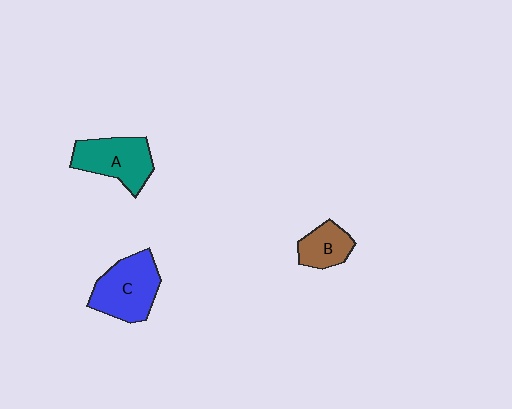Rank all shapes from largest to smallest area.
From largest to smallest: C (blue), A (teal), B (brown).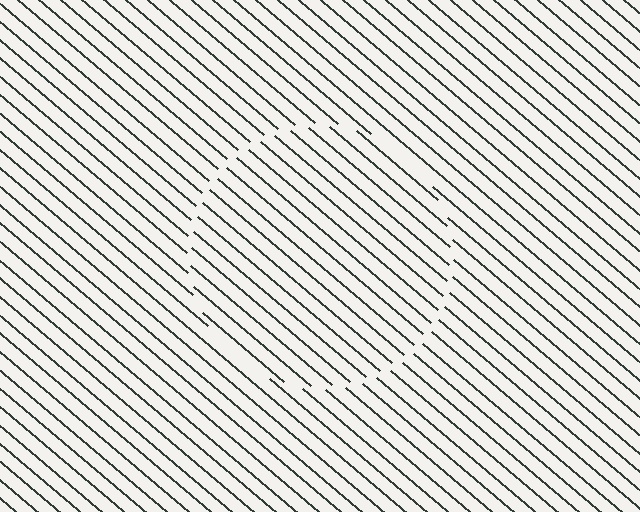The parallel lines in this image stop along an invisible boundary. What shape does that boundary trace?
An illusory circle. The interior of the shape contains the same grating, shifted by half a period — the contour is defined by the phase discontinuity where line-ends from the inner and outer gratings abut.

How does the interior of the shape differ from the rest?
The interior of the shape contains the same grating, shifted by half a period — the contour is defined by the phase discontinuity where line-ends from the inner and outer gratings abut.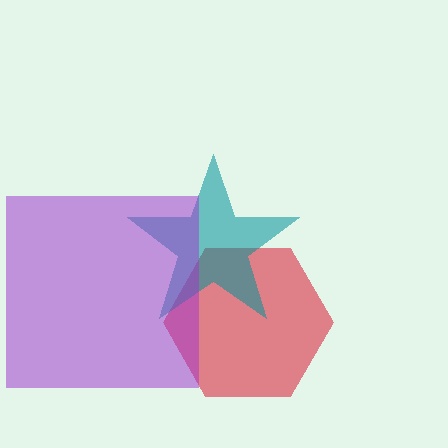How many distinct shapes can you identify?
There are 3 distinct shapes: a red hexagon, a teal star, a purple square.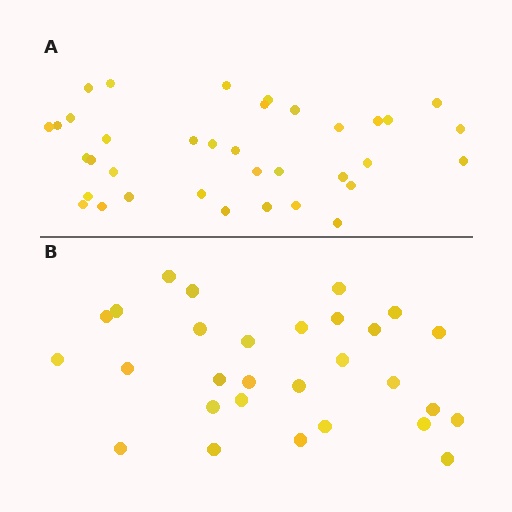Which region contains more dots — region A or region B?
Region A (the top region) has more dots.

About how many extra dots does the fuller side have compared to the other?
Region A has roughly 8 or so more dots than region B.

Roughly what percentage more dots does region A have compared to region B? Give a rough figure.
About 25% more.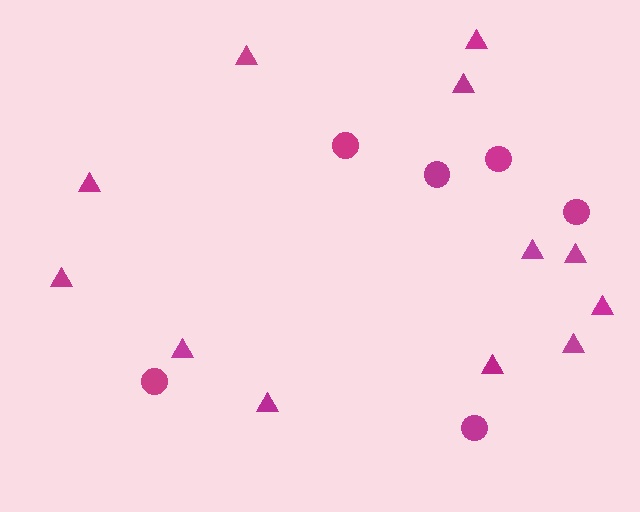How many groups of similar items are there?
There are 2 groups: one group of circles (6) and one group of triangles (12).